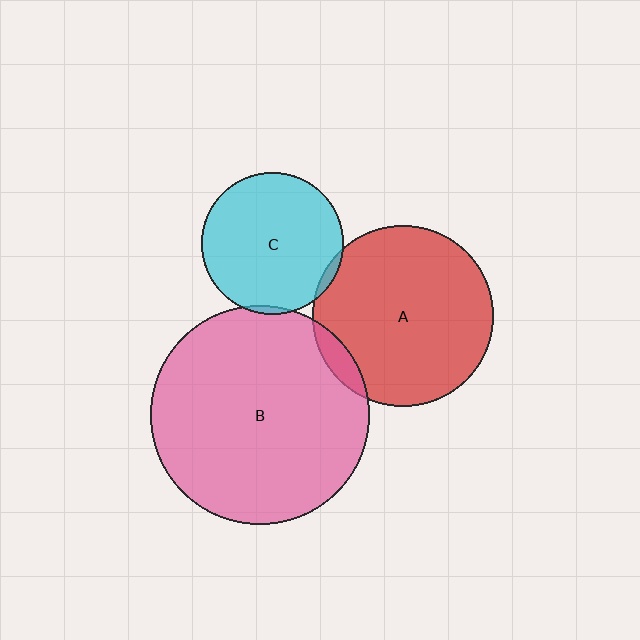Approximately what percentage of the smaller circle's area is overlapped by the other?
Approximately 5%.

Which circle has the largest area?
Circle B (pink).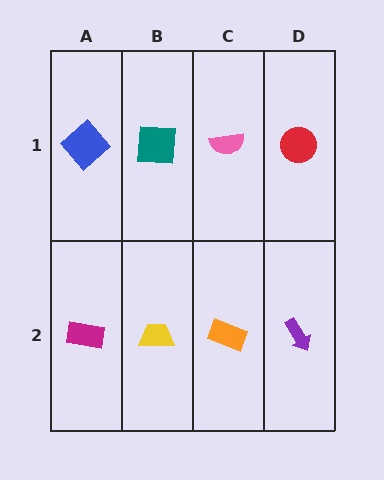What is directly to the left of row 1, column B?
A blue diamond.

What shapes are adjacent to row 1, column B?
A yellow trapezoid (row 2, column B), a blue diamond (row 1, column A), a pink semicircle (row 1, column C).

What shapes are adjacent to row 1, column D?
A purple arrow (row 2, column D), a pink semicircle (row 1, column C).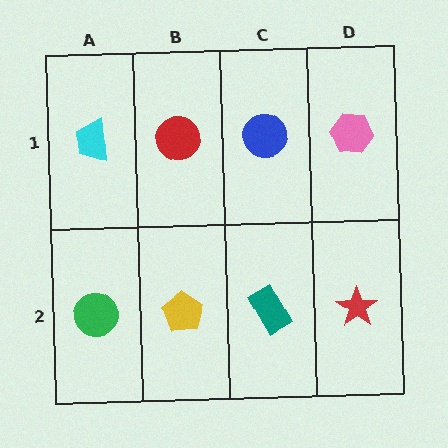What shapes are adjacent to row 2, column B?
A red circle (row 1, column B), a green circle (row 2, column A), a teal rectangle (row 2, column C).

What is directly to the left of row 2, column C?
A yellow pentagon.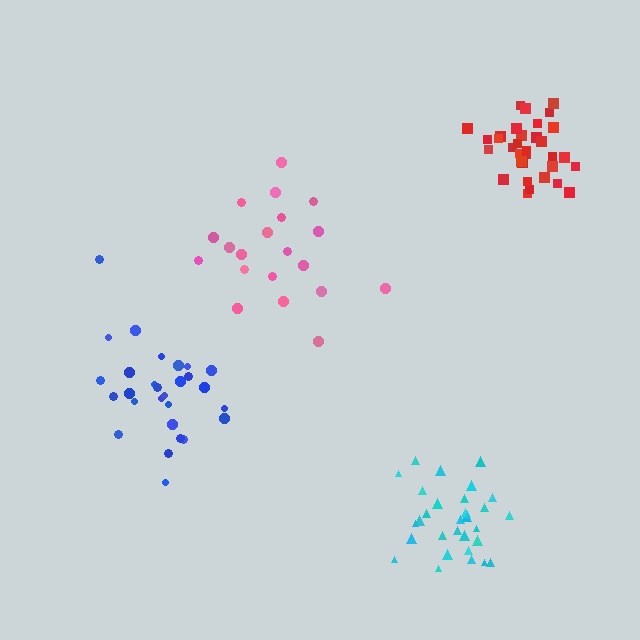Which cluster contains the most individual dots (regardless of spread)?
Red (33).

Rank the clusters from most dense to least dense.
red, cyan, blue, pink.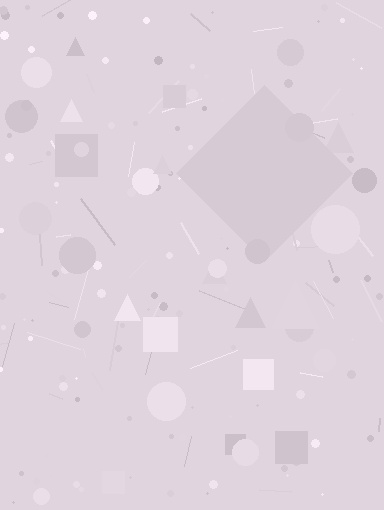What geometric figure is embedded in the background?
A diamond is embedded in the background.